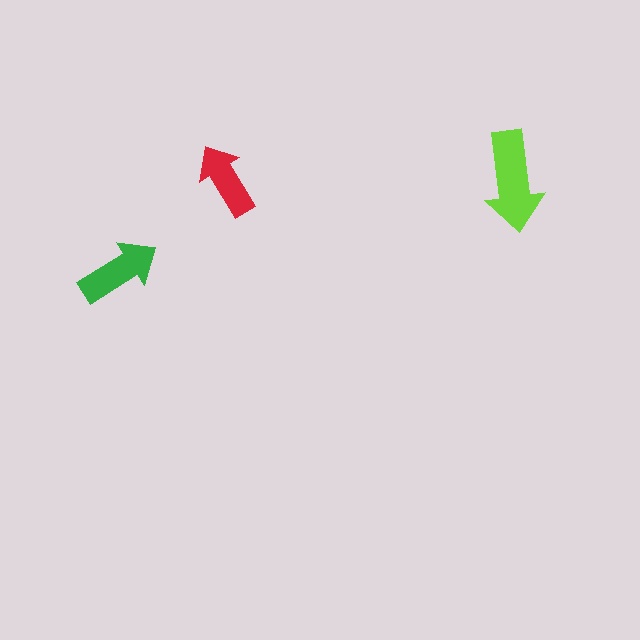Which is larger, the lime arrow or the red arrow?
The lime one.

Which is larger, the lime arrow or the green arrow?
The lime one.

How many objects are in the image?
There are 3 objects in the image.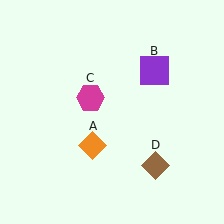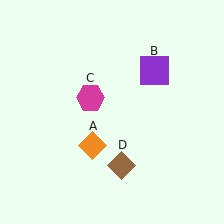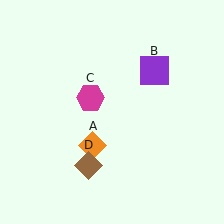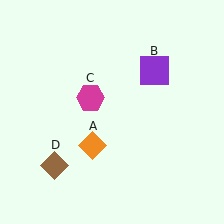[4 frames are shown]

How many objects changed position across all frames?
1 object changed position: brown diamond (object D).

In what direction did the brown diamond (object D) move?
The brown diamond (object D) moved left.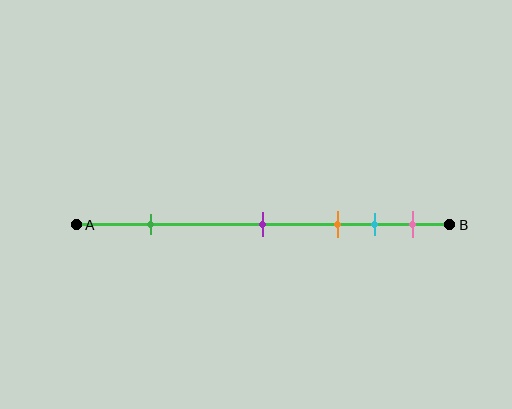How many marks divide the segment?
There are 5 marks dividing the segment.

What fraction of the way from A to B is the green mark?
The green mark is approximately 20% (0.2) of the way from A to B.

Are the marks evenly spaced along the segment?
No, the marks are not evenly spaced.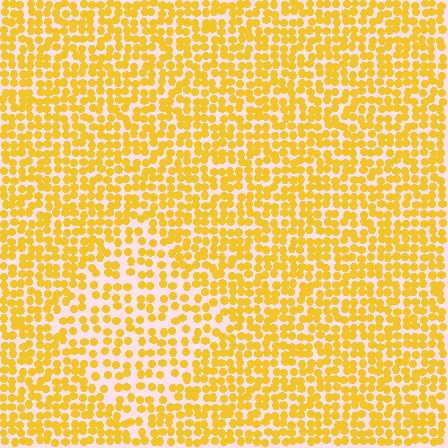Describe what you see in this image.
The image contains small yellow elements arranged at two different densities. A diamond-shaped region is visible where the elements are less densely packed than the surrounding area.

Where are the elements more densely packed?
The elements are more densely packed outside the diamond boundary.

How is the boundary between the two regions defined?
The boundary is defined by a change in element density (approximately 1.6x ratio). All elements are the same color, size, and shape.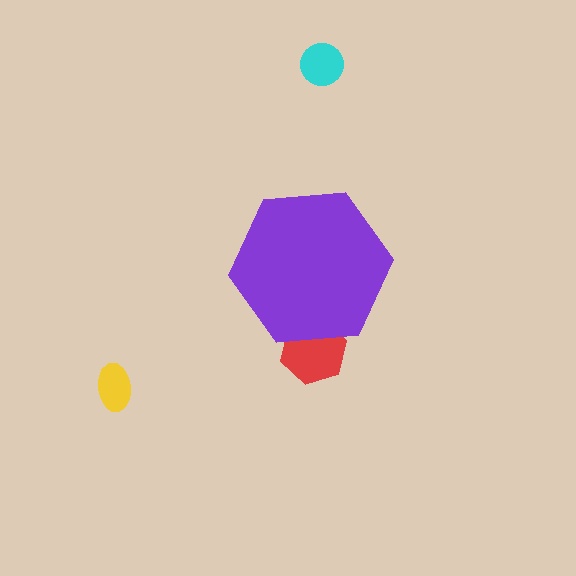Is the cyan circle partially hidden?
No, the cyan circle is fully visible.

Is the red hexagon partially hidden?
Yes, the red hexagon is partially hidden behind the purple hexagon.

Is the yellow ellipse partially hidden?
No, the yellow ellipse is fully visible.